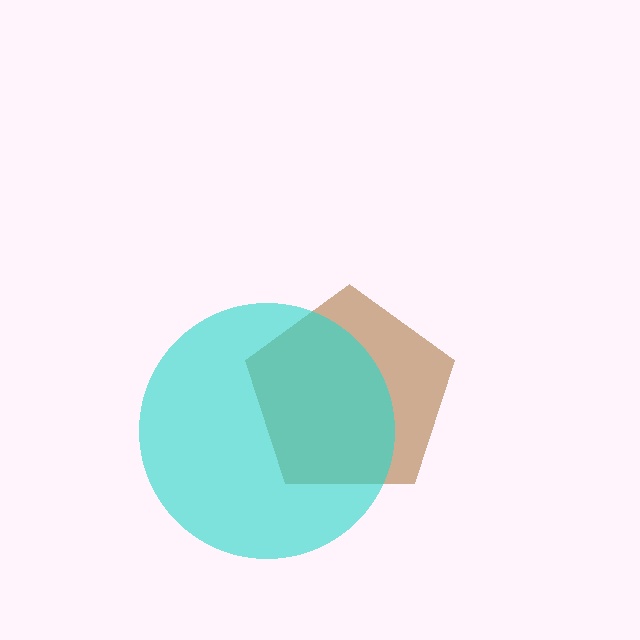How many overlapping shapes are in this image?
There are 2 overlapping shapes in the image.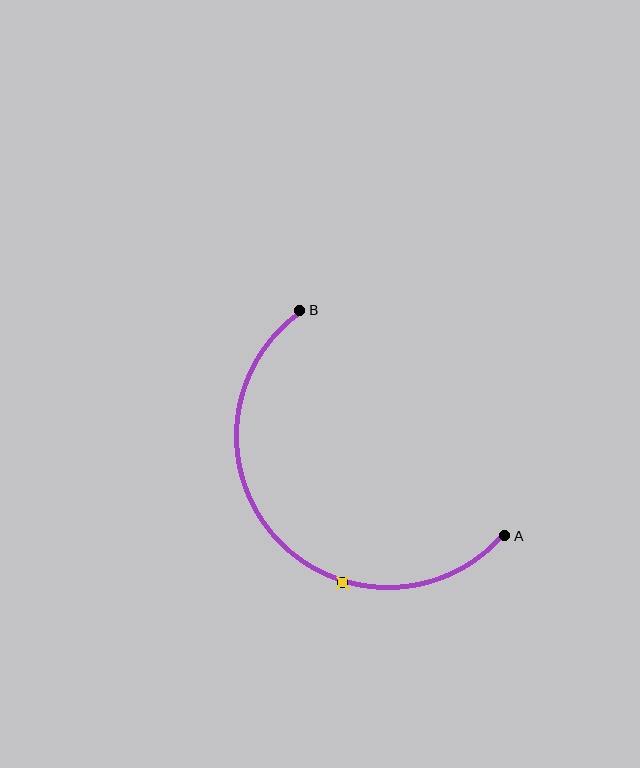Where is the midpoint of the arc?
The arc midpoint is the point on the curve farthest from the straight line joining A and B. It sits below and to the left of that line.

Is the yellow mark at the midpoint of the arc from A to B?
No. The yellow mark lies on the arc but is closer to endpoint A. The arc midpoint would be at the point on the curve equidistant along the arc from both A and B.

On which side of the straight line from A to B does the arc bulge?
The arc bulges below and to the left of the straight line connecting A and B.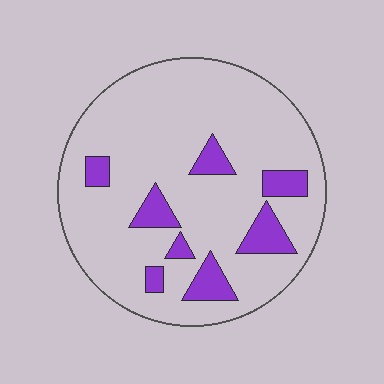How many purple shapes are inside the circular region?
8.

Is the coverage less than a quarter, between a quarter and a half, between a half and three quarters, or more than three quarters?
Less than a quarter.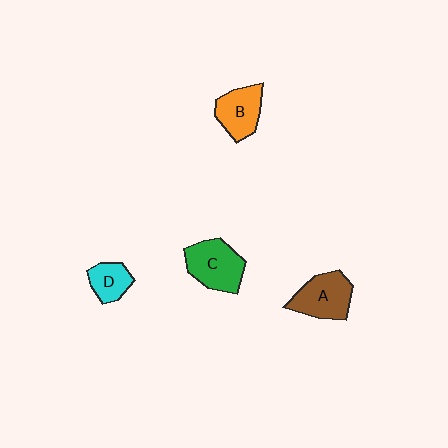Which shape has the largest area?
Shape C (green).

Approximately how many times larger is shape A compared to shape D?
Approximately 1.7 times.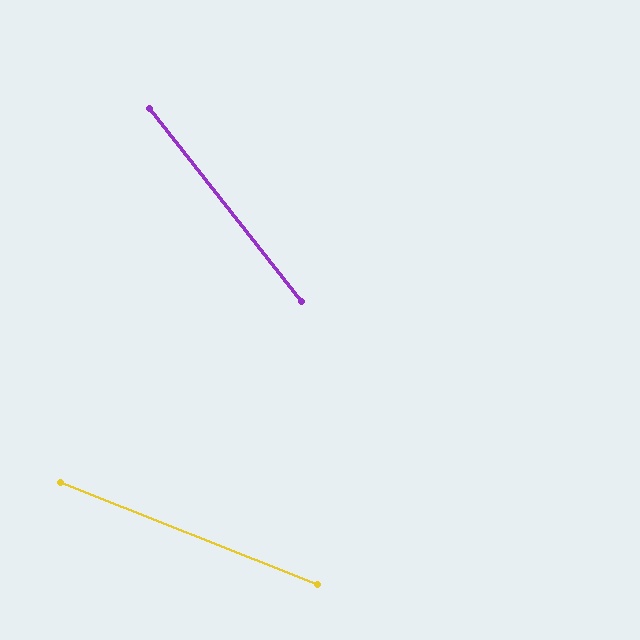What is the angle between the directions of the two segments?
Approximately 30 degrees.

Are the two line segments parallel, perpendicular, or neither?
Neither parallel nor perpendicular — they differ by about 30°.